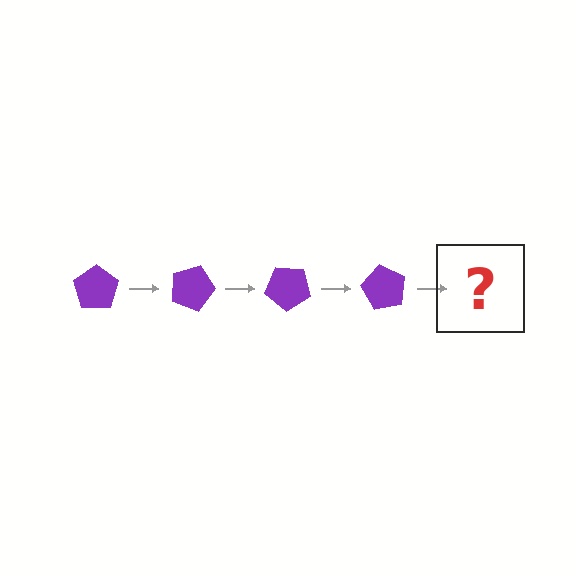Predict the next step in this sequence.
The next step is a purple pentagon rotated 80 degrees.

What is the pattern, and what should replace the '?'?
The pattern is that the pentagon rotates 20 degrees each step. The '?' should be a purple pentagon rotated 80 degrees.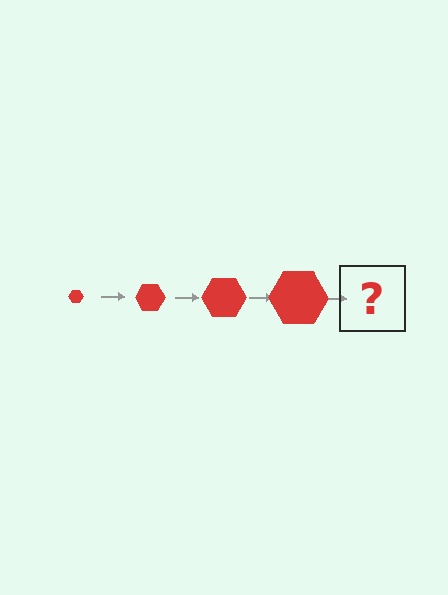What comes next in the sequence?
The next element should be a red hexagon, larger than the previous one.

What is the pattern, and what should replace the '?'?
The pattern is that the hexagon gets progressively larger each step. The '?' should be a red hexagon, larger than the previous one.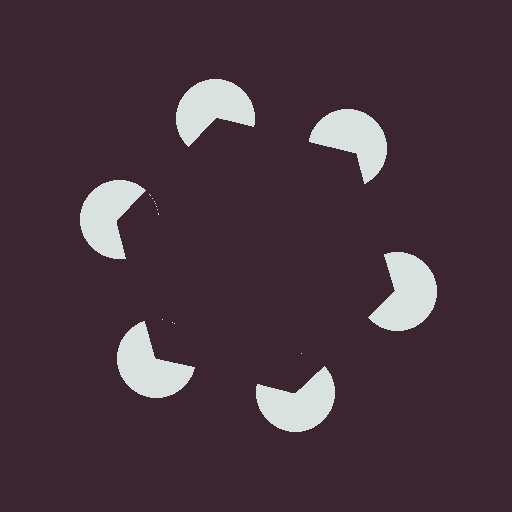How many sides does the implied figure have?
6 sides.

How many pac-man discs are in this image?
There are 6 — one at each vertex of the illusory hexagon.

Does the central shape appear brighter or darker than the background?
It typically appears slightly darker than the background, even though no actual brightness change is drawn.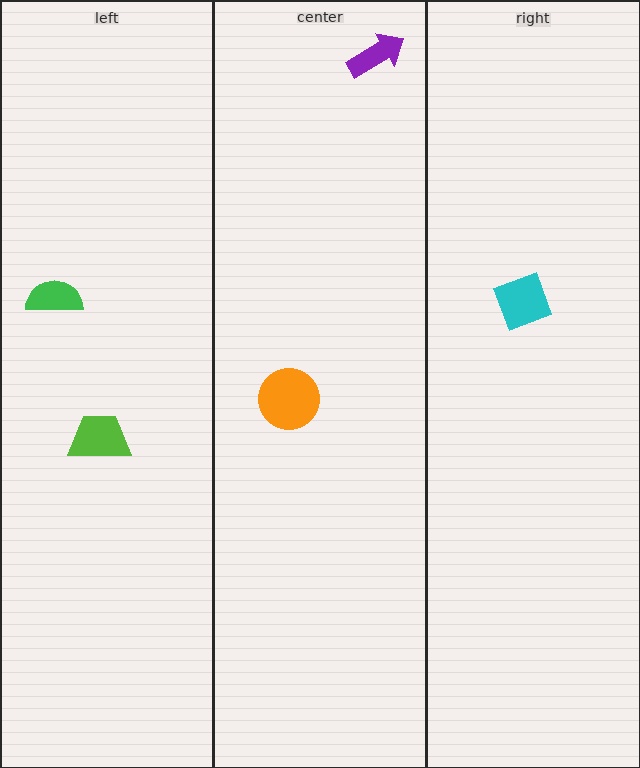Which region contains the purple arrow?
The center region.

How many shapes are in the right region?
1.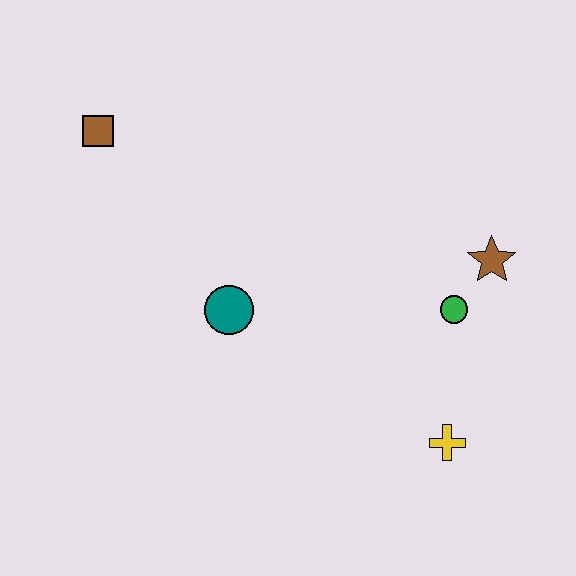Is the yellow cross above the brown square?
No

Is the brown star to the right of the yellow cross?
Yes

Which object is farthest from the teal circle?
The brown star is farthest from the teal circle.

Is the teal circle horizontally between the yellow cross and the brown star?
No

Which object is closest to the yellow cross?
The green circle is closest to the yellow cross.